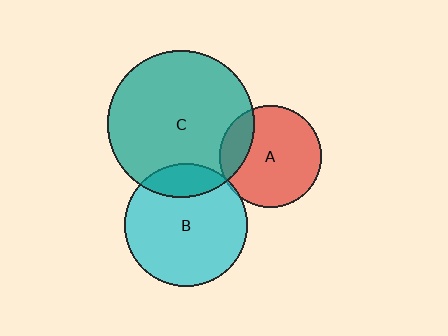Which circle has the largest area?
Circle C (teal).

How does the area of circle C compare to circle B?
Approximately 1.5 times.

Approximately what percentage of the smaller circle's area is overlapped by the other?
Approximately 5%.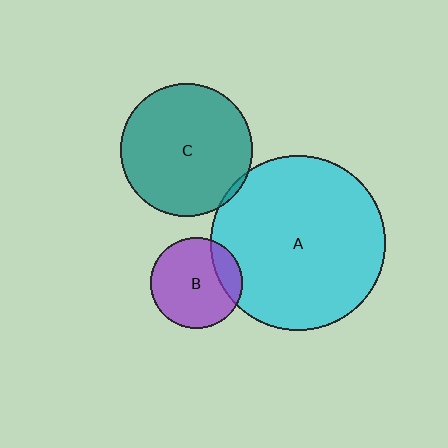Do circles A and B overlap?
Yes.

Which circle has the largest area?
Circle A (cyan).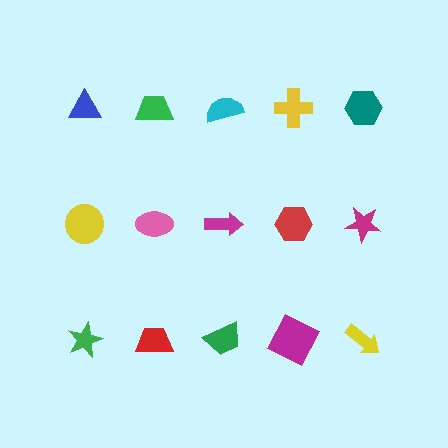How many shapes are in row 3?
5 shapes.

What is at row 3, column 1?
A green star.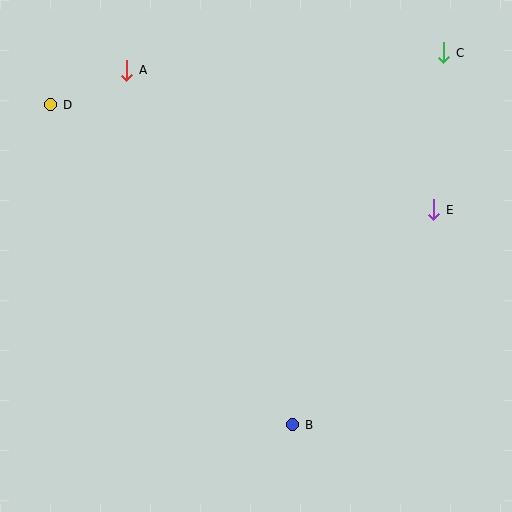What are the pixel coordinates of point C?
Point C is at (444, 53).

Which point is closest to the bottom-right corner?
Point B is closest to the bottom-right corner.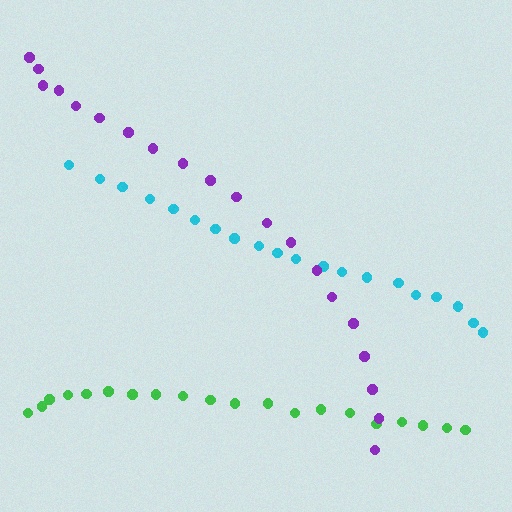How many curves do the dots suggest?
There are 3 distinct paths.